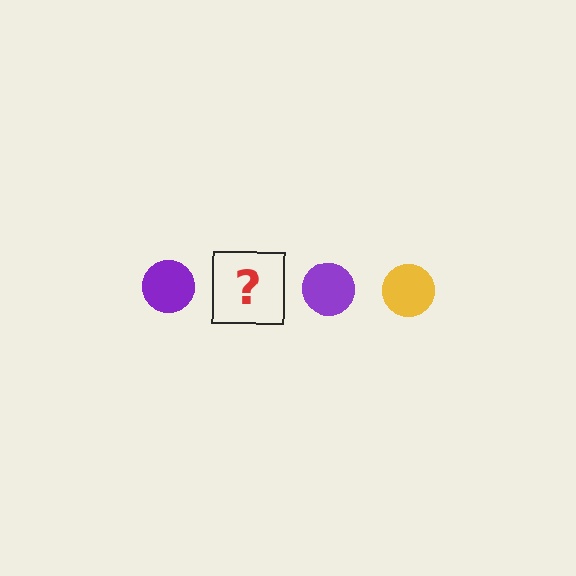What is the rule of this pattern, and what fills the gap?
The rule is that the pattern cycles through purple, yellow circles. The gap should be filled with a yellow circle.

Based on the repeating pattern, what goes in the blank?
The blank should be a yellow circle.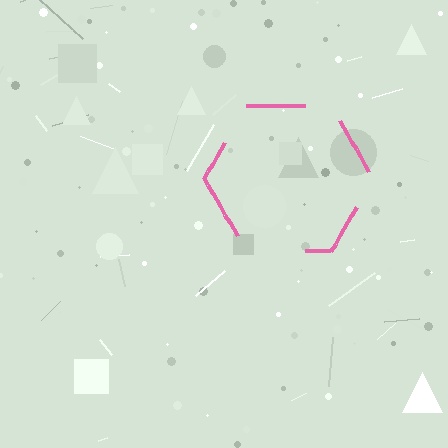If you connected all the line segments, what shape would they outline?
They would outline a hexagon.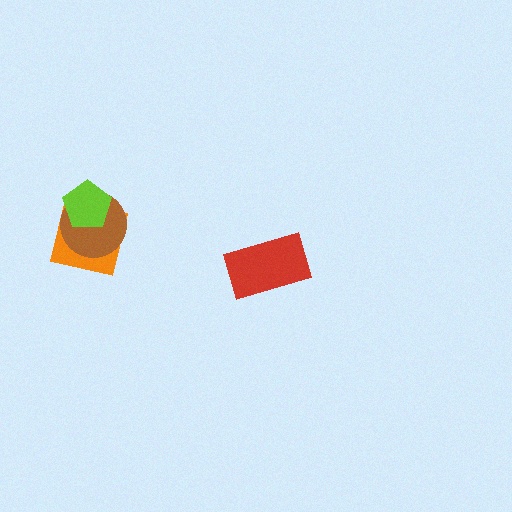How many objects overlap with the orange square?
2 objects overlap with the orange square.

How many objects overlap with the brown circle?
2 objects overlap with the brown circle.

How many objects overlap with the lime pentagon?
2 objects overlap with the lime pentagon.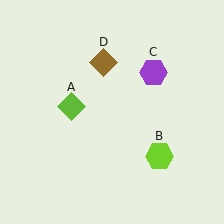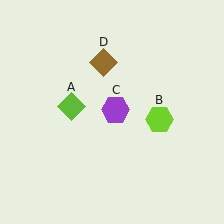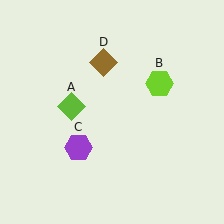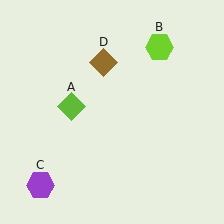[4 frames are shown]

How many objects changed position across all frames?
2 objects changed position: lime hexagon (object B), purple hexagon (object C).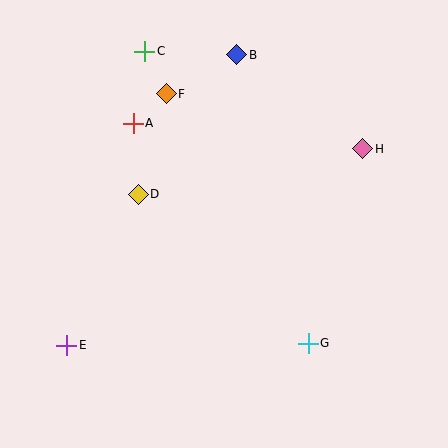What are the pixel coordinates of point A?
Point A is at (133, 123).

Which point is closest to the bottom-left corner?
Point E is closest to the bottom-left corner.